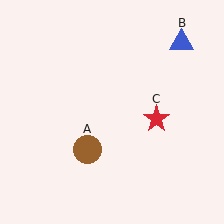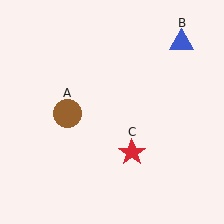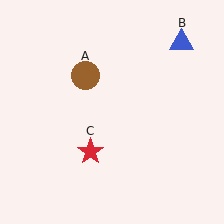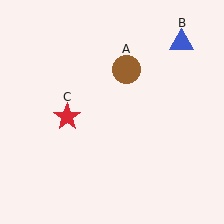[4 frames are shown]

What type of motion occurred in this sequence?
The brown circle (object A), red star (object C) rotated clockwise around the center of the scene.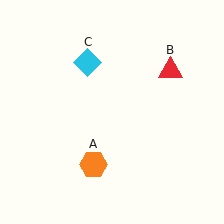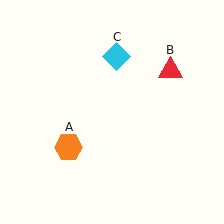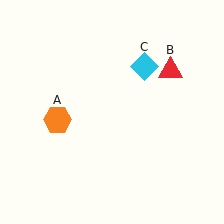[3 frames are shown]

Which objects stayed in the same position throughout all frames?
Red triangle (object B) remained stationary.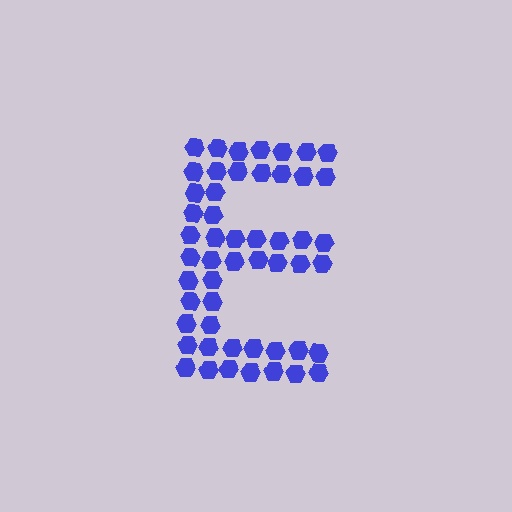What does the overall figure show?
The overall figure shows the letter E.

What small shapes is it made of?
It is made of small hexagons.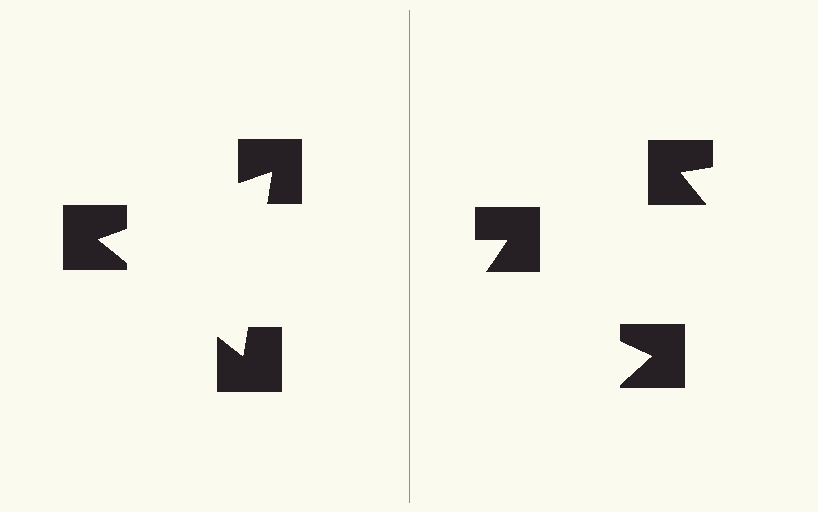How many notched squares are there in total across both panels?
6 — 3 on each side.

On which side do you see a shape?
An illusory triangle appears on the left side. On the right side the wedge cuts are rotated, so no coherent shape forms.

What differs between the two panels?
The notched squares are positioned identically on both sides; only the wedge orientations differ. On the left they align to a triangle; on the right they are misaligned.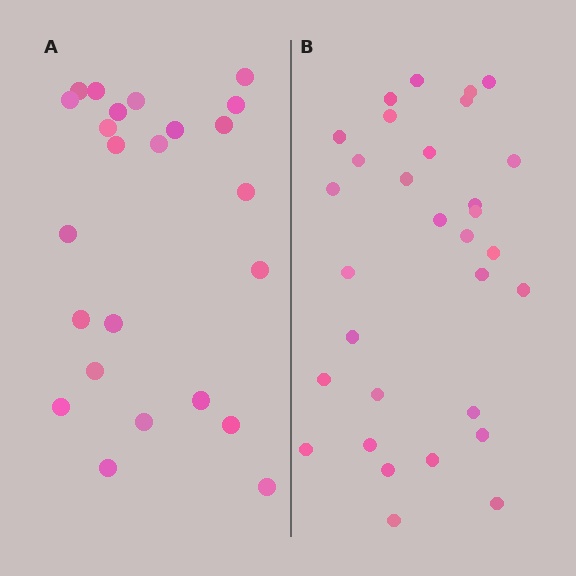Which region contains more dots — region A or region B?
Region B (the right region) has more dots.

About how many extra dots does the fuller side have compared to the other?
Region B has roughly 8 or so more dots than region A.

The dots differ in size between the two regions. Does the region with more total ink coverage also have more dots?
No. Region A has more total ink coverage because its dots are larger, but region B actually contains more individual dots. Total area can be misleading — the number of items is what matters here.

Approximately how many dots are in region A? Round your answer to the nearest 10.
About 20 dots. (The exact count is 24, which rounds to 20.)